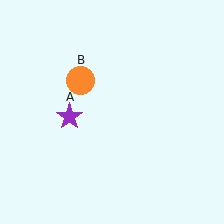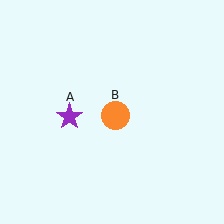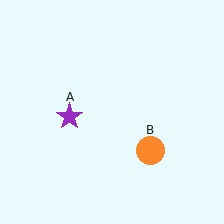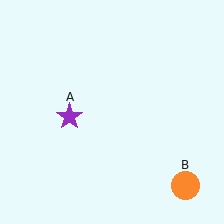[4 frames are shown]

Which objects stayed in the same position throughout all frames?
Purple star (object A) remained stationary.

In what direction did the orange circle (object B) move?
The orange circle (object B) moved down and to the right.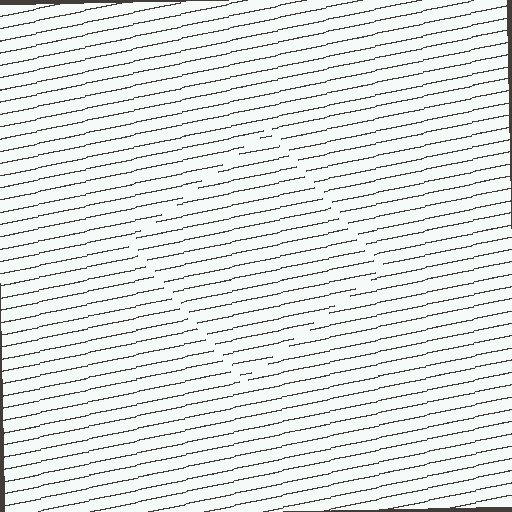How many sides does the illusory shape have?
4 sides — the line-ends trace a square.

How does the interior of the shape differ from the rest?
The interior of the shape contains the same grating, shifted by half a period — the contour is defined by the phase discontinuity where line-ends from the inner and outer gratings abut.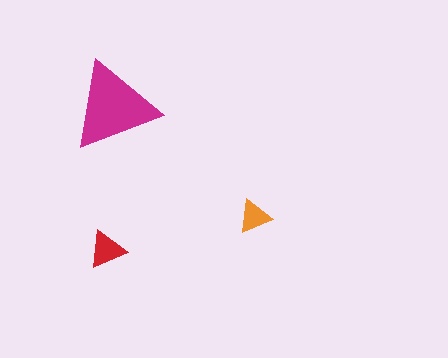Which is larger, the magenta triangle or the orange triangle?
The magenta one.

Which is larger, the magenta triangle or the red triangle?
The magenta one.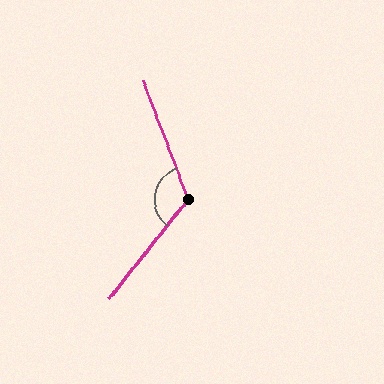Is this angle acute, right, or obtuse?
It is obtuse.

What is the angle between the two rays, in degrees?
Approximately 121 degrees.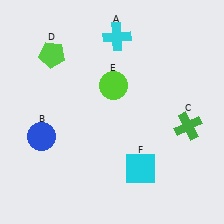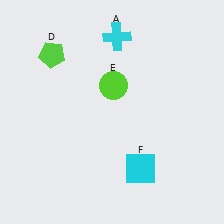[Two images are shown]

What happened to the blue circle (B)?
The blue circle (B) was removed in Image 2. It was in the bottom-left area of Image 1.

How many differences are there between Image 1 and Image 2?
There are 2 differences between the two images.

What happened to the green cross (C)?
The green cross (C) was removed in Image 2. It was in the bottom-right area of Image 1.